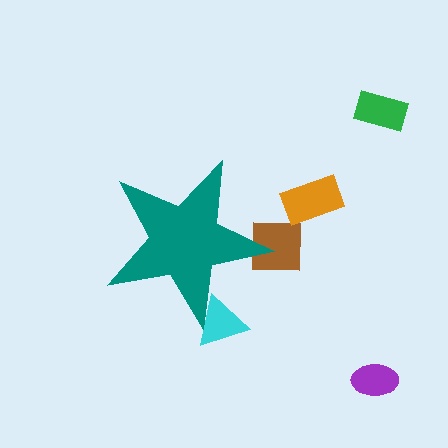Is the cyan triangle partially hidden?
Yes, the cyan triangle is partially hidden behind the teal star.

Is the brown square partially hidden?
Yes, the brown square is partially hidden behind the teal star.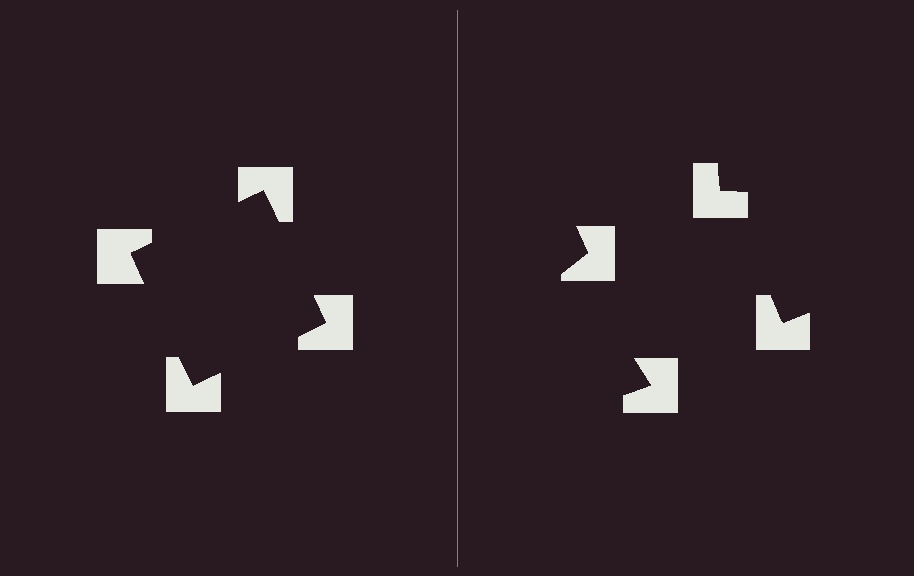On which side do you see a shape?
An illusory square appears on the left side. On the right side the wedge cuts are rotated, so no coherent shape forms.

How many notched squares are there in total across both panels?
8 — 4 on each side.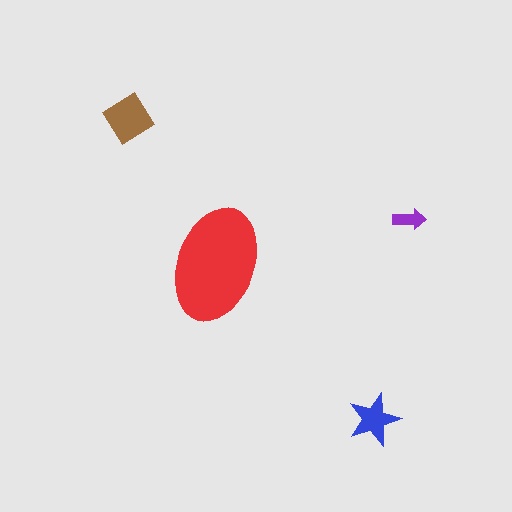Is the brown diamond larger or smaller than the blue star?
Larger.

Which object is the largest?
The red ellipse.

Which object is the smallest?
The purple arrow.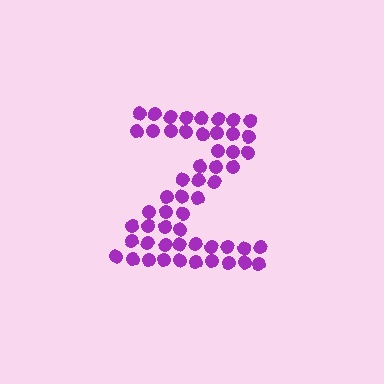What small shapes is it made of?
It is made of small circles.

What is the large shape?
The large shape is the letter Z.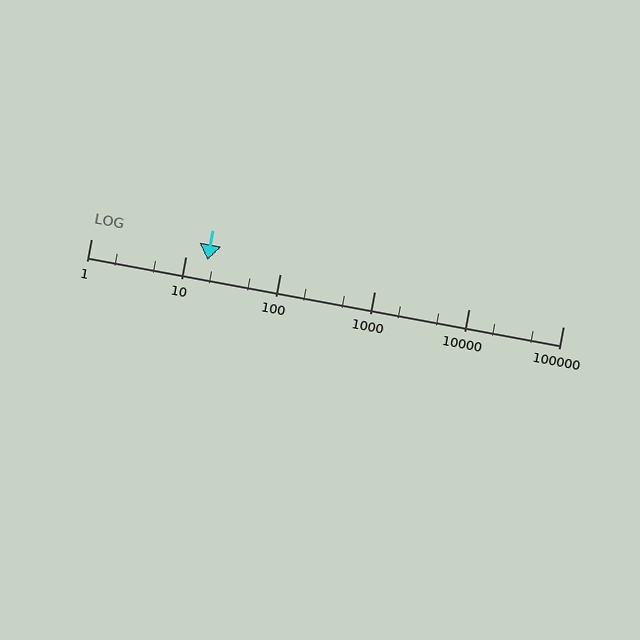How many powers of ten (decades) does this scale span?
The scale spans 5 decades, from 1 to 100000.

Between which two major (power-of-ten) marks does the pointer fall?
The pointer is between 10 and 100.